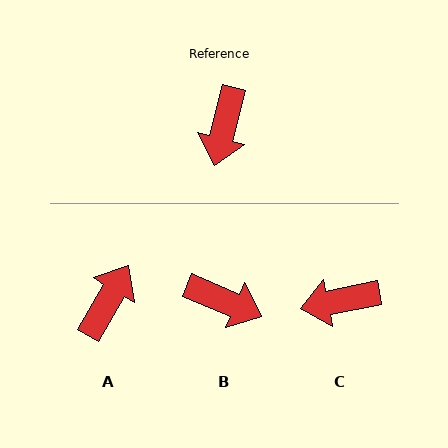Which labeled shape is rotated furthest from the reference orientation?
A, about 164 degrees away.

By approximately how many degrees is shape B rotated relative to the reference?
Approximately 82 degrees counter-clockwise.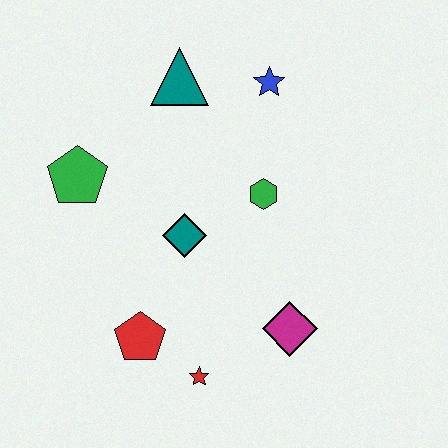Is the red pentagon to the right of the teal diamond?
No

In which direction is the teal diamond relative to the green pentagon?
The teal diamond is to the right of the green pentagon.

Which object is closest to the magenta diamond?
The red star is closest to the magenta diamond.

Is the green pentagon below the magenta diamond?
No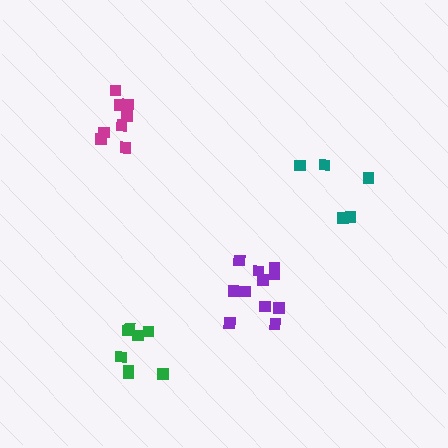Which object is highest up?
The magenta cluster is topmost.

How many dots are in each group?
Group 1: 8 dots, Group 2: 8 dots, Group 3: 11 dots, Group 4: 5 dots (32 total).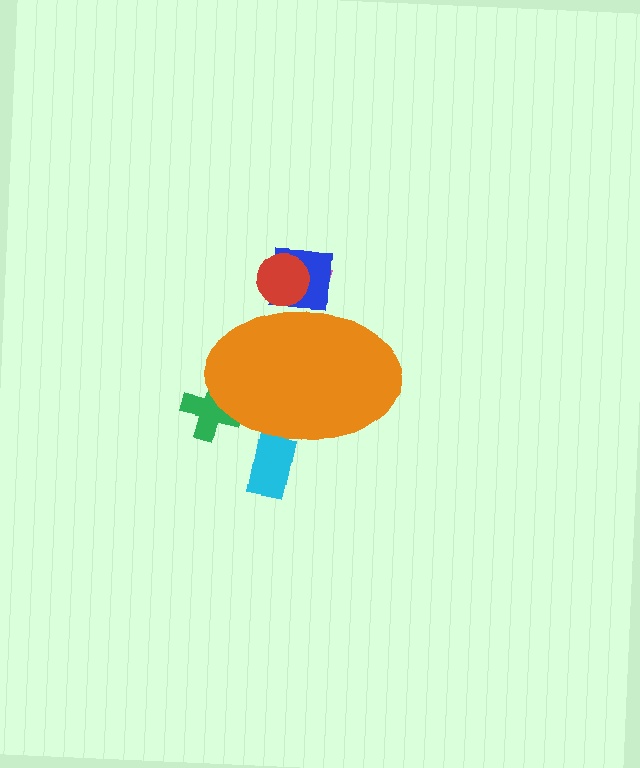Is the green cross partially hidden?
Yes, the green cross is partially hidden behind the orange ellipse.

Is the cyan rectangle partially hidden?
Yes, the cyan rectangle is partially hidden behind the orange ellipse.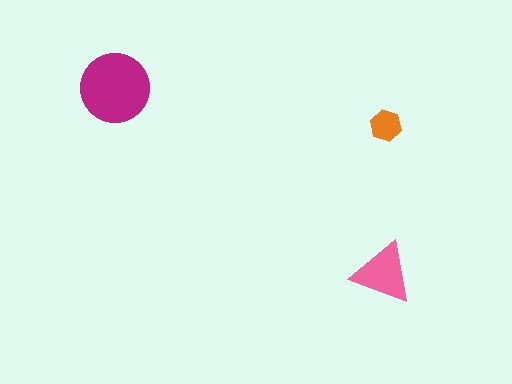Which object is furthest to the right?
The orange hexagon is rightmost.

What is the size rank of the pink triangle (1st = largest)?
2nd.